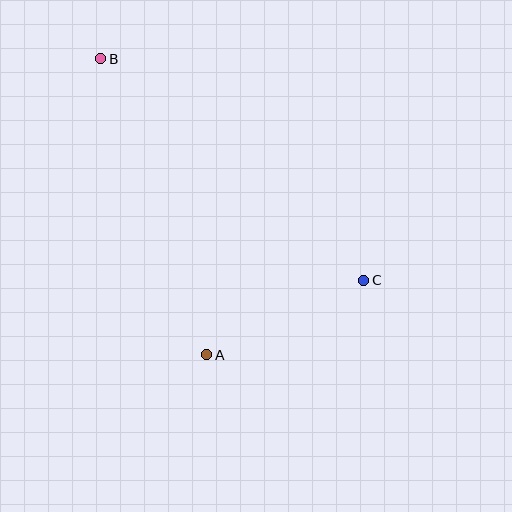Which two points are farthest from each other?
Points B and C are farthest from each other.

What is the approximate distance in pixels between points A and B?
The distance between A and B is approximately 314 pixels.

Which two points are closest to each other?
Points A and C are closest to each other.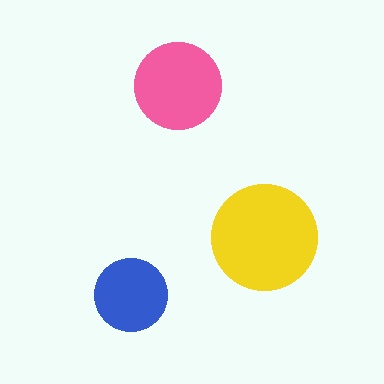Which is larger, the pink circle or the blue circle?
The pink one.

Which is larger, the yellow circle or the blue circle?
The yellow one.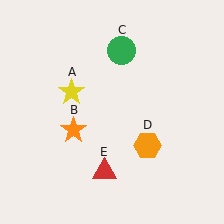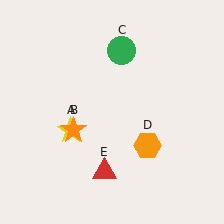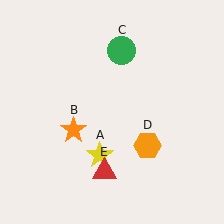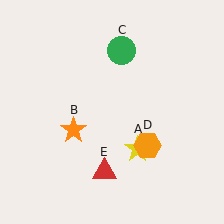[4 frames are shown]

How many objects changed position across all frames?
1 object changed position: yellow star (object A).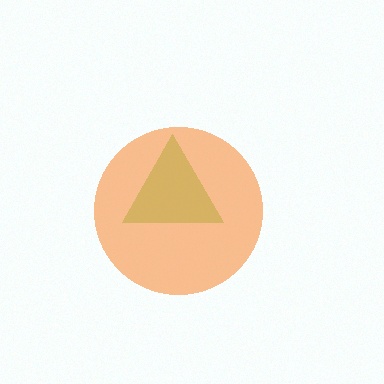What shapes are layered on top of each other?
The layered shapes are: a lime triangle, an orange circle.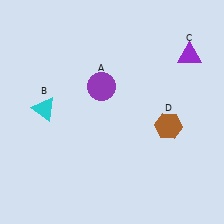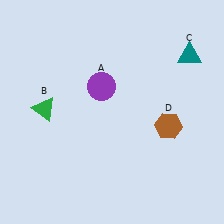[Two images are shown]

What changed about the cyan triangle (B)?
In Image 1, B is cyan. In Image 2, it changed to green.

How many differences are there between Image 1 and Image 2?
There are 2 differences between the two images.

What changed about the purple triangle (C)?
In Image 1, C is purple. In Image 2, it changed to teal.